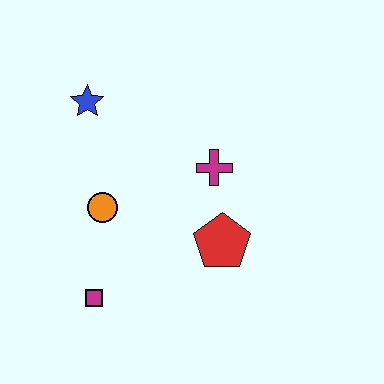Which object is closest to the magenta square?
The orange circle is closest to the magenta square.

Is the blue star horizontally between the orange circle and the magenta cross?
No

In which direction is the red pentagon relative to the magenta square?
The red pentagon is to the right of the magenta square.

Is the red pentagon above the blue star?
No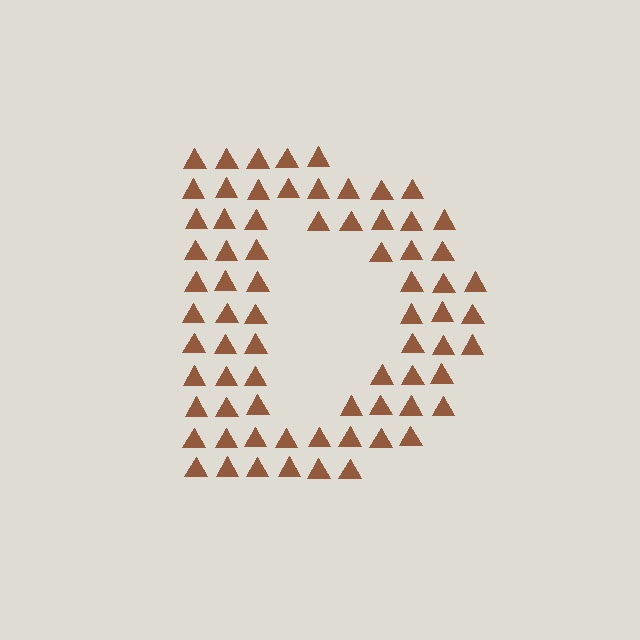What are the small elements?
The small elements are triangles.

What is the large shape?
The large shape is the letter D.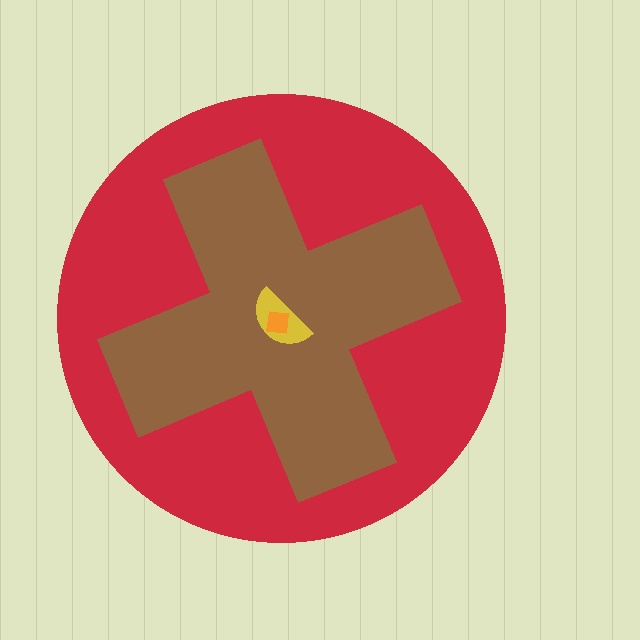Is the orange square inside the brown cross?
Yes.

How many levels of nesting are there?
4.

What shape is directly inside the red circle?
The brown cross.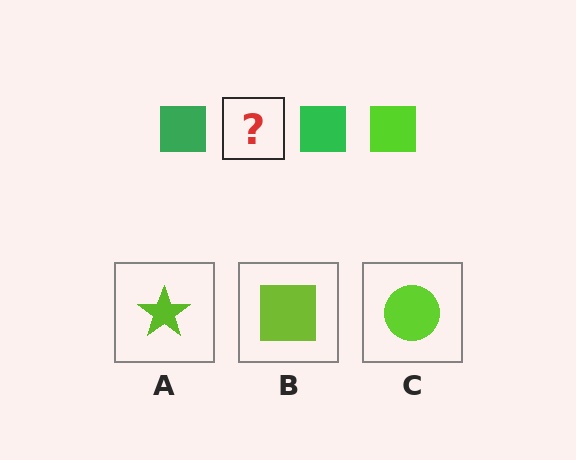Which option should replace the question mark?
Option B.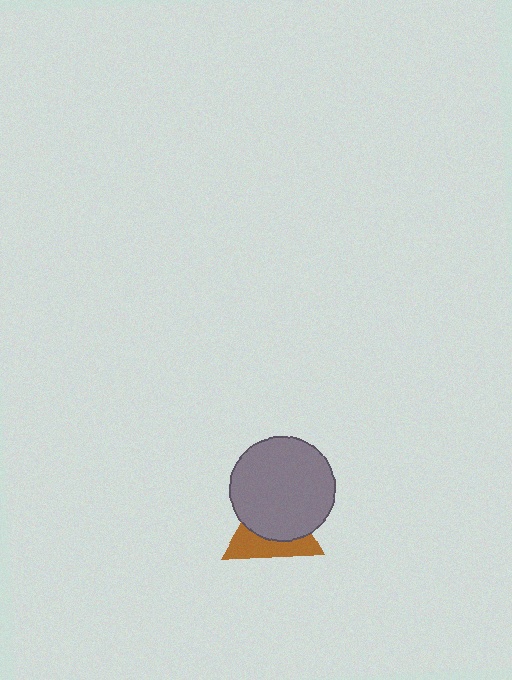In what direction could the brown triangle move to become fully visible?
The brown triangle could move down. That would shift it out from behind the gray circle entirely.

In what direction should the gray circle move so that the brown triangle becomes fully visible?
The gray circle should move up. That is the shortest direction to clear the overlap and leave the brown triangle fully visible.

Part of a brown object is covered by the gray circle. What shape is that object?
It is a triangle.